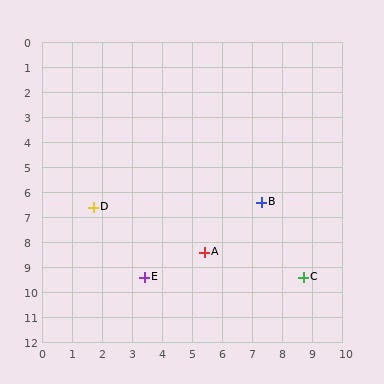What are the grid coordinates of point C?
Point C is at approximately (8.7, 9.4).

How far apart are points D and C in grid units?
Points D and C are about 7.5 grid units apart.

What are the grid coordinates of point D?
Point D is at approximately (1.7, 6.6).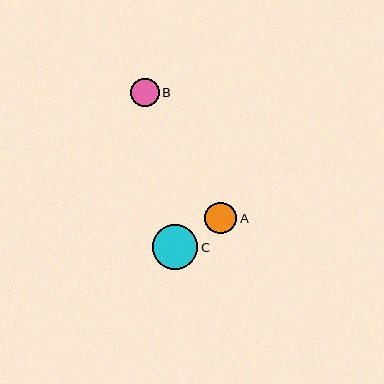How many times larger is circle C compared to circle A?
Circle C is approximately 1.4 times the size of circle A.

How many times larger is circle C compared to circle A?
Circle C is approximately 1.4 times the size of circle A.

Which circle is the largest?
Circle C is the largest with a size of approximately 45 pixels.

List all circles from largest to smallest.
From largest to smallest: C, A, B.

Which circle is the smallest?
Circle B is the smallest with a size of approximately 28 pixels.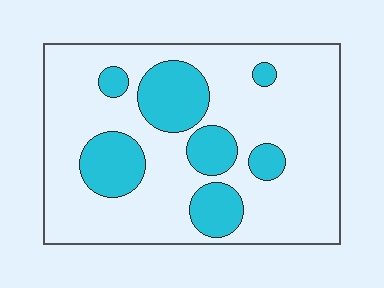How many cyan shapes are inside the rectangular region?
7.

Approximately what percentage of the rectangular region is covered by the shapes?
Approximately 25%.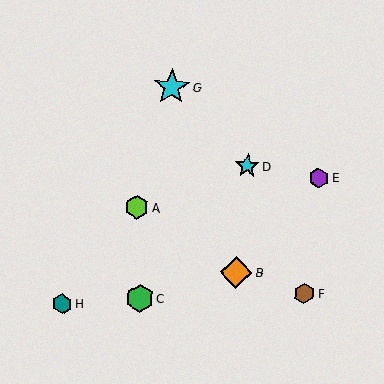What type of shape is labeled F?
Shape F is a brown hexagon.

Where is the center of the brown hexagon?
The center of the brown hexagon is at (304, 293).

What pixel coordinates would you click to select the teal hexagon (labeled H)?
Click at (62, 304) to select the teal hexagon H.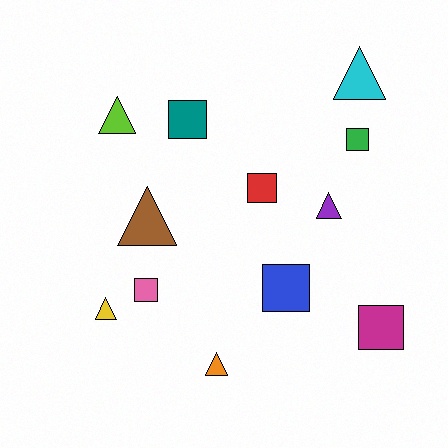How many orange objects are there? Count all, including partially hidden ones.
There is 1 orange object.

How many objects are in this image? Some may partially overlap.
There are 12 objects.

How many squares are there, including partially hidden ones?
There are 6 squares.